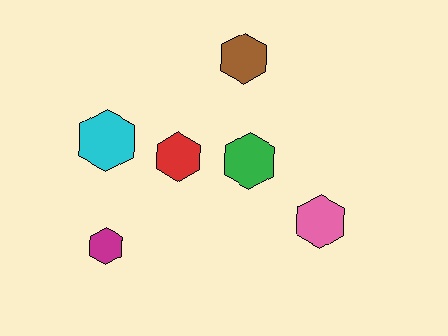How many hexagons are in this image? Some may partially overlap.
There are 6 hexagons.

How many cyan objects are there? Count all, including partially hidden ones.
There is 1 cyan object.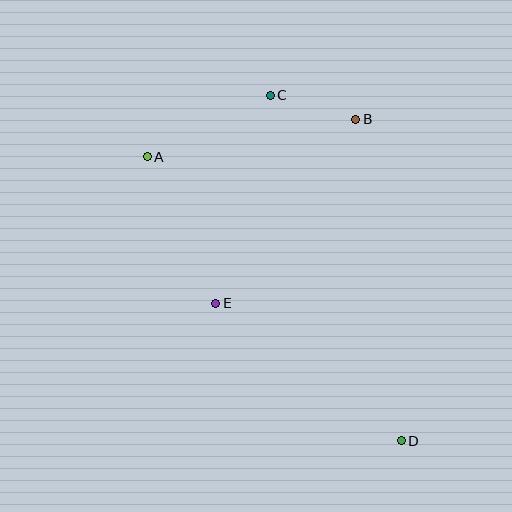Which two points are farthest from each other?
Points A and D are farthest from each other.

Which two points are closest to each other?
Points B and C are closest to each other.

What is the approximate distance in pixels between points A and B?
The distance between A and B is approximately 212 pixels.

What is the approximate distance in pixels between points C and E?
The distance between C and E is approximately 215 pixels.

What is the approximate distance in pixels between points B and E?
The distance between B and E is approximately 231 pixels.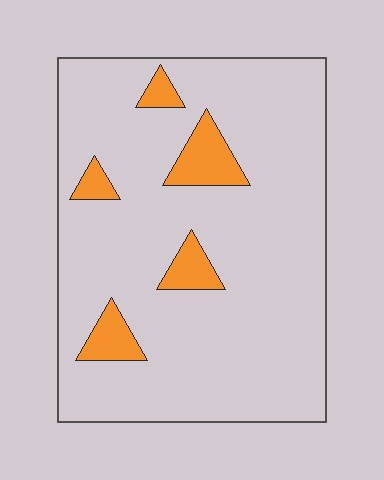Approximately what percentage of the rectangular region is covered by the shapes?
Approximately 10%.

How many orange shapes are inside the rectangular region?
5.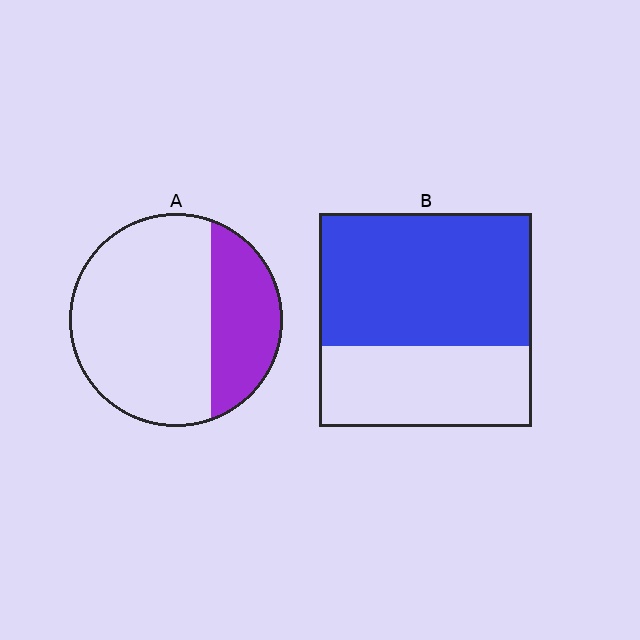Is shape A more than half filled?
No.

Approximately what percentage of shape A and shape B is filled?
A is approximately 30% and B is approximately 60%.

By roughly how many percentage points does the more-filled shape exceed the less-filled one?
By roughly 35 percentage points (B over A).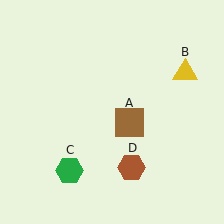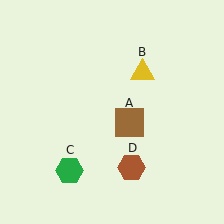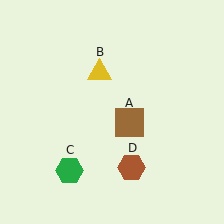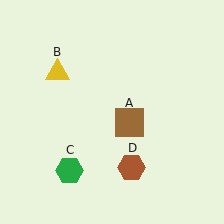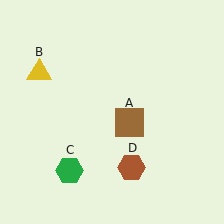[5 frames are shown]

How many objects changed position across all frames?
1 object changed position: yellow triangle (object B).